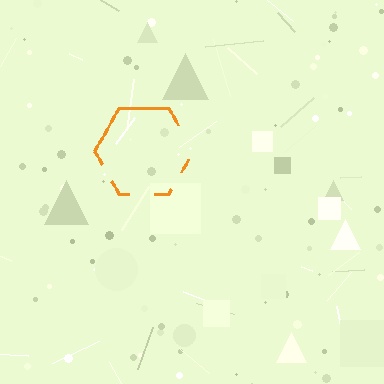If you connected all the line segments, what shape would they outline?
They would outline a hexagon.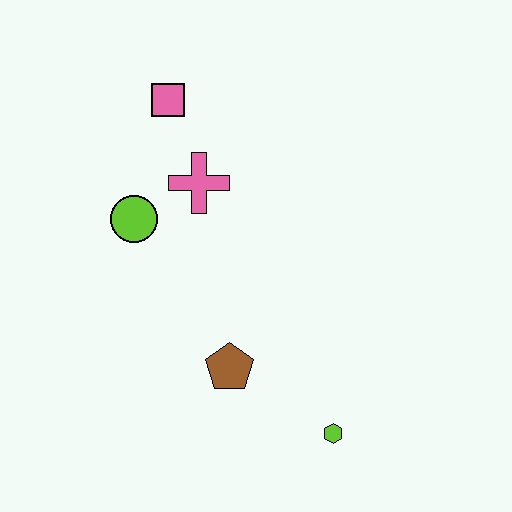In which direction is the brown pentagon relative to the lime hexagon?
The brown pentagon is to the left of the lime hexagon.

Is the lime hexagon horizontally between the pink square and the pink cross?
No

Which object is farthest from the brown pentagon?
The pink square is farthest from the brown pentagon.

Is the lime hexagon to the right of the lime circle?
Yes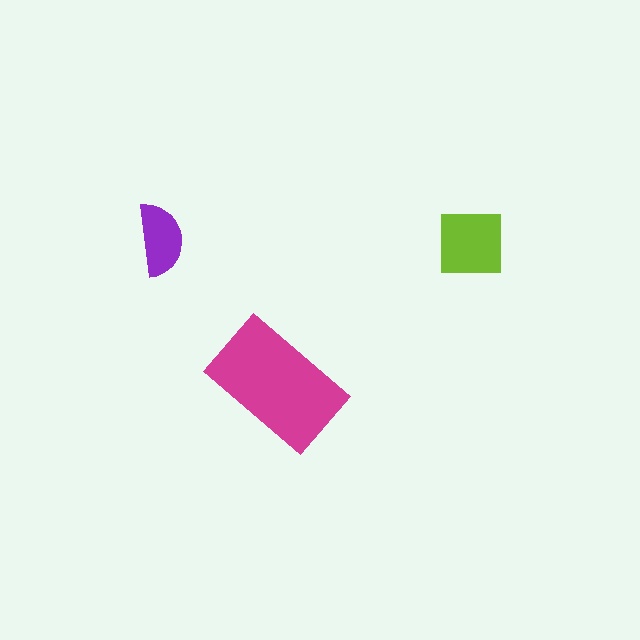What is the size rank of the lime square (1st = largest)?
2nd.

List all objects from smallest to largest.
The purple semicircle, the lime square, the magenta rectangle.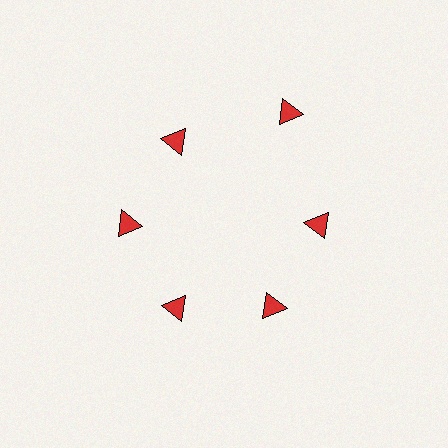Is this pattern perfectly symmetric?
No. The 6 red triangles are arranged in a ring, but one element near the 1 o'clock position is pushed outward from the center, breaking the 6-fold rotational symmetry.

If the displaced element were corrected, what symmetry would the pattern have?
It would have 6-fold rotational symmetry — the pattern would map onto itself every 60 degrees.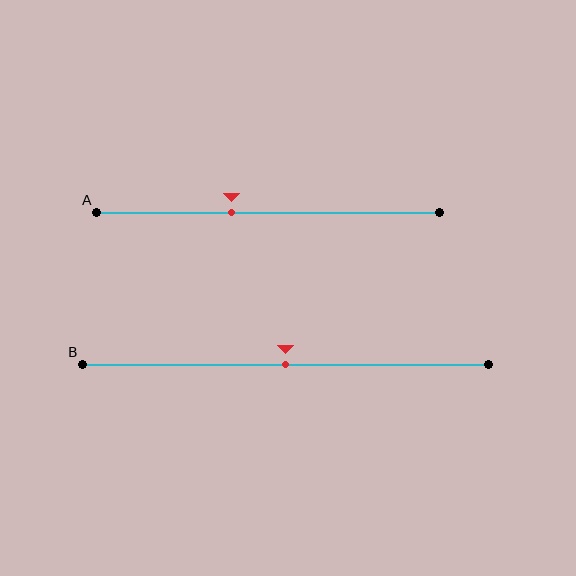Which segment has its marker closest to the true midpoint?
Segment B has its marker closest to the true midpoint.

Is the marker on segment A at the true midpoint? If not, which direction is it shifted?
No, the marker on segment A is shifted to the left by about 11% of the segment length.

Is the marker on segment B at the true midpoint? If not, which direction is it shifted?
Yes, the marker on segment B is at the true midpoint.